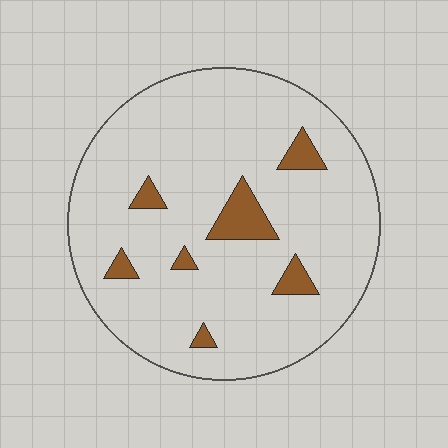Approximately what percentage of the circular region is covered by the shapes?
Approximately 10%.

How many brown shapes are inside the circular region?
7.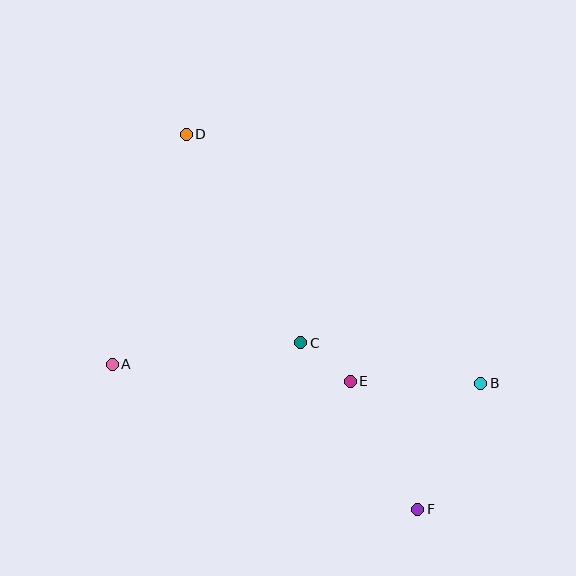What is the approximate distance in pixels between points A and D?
The distance between A and D is approximately 242 pixels.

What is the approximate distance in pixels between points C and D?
The distance between C and D is approximately 238 pixels.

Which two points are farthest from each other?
Points D and F are farthest from each other.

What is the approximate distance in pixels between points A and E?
The distance between A and E is approximately 239 pixels.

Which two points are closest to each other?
Points C and E are closest to each other.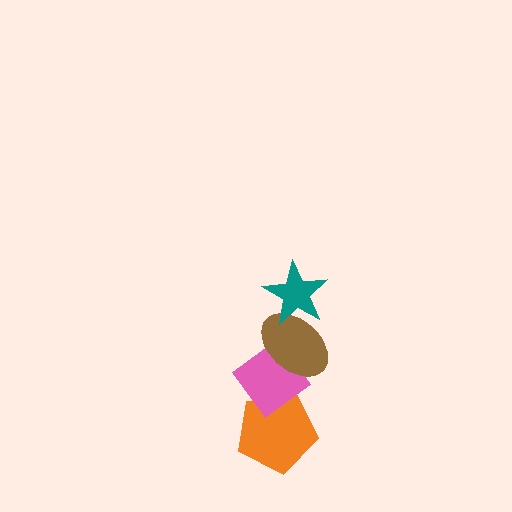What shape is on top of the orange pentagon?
The pink diamond is on top of the orange pentagon.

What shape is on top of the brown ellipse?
The teal star is on top of the brown ellipse.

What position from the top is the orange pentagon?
The orange pentagon is 4th from the top.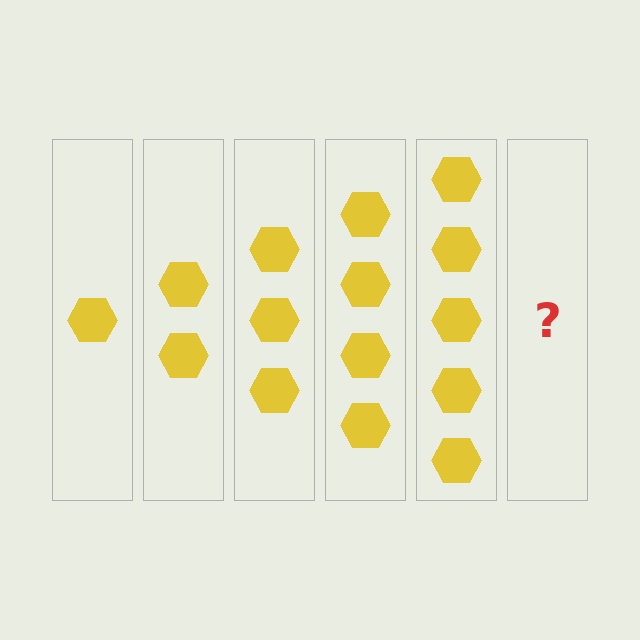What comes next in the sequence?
The next element should be 6 hexagons.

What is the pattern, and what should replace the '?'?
The pattern is that each step adds one more hexagon. The '?' should be 6 hexagons.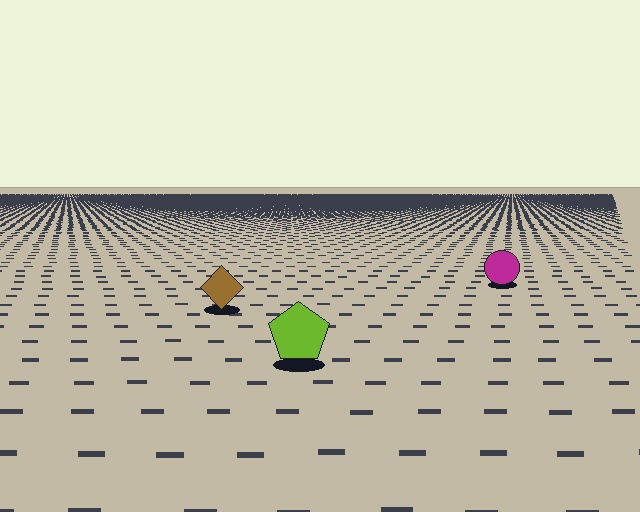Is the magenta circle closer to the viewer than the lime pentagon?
No. The lime pentagon is closer — you can tell from the texture gradient: the ground texture is coarser near it.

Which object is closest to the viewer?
The lime pentagon is closest. The texture marks near it are larger and more spread out.